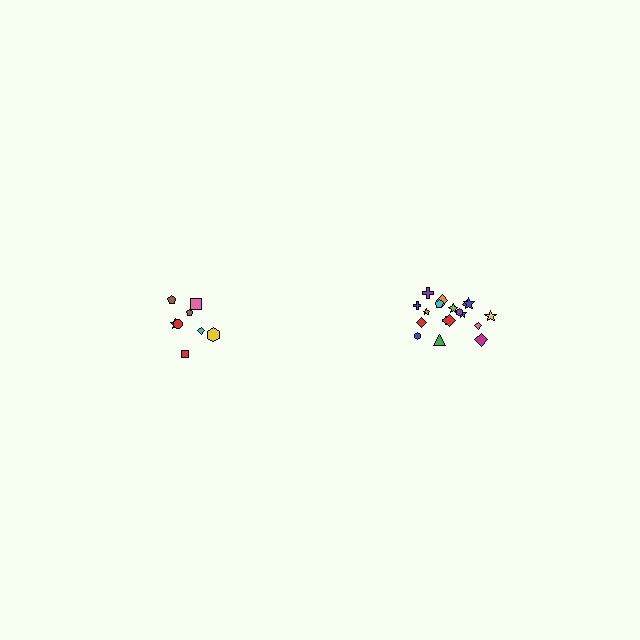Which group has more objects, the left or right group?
The right group.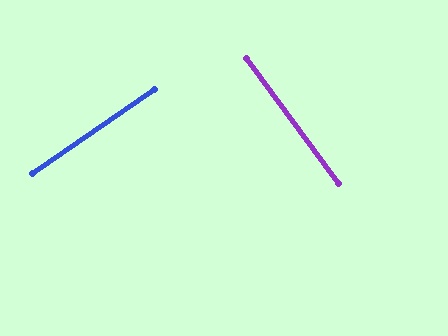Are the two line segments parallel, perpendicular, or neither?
Perpendicular — they meet at approximately 88°.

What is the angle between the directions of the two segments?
Approximately 88 degrees.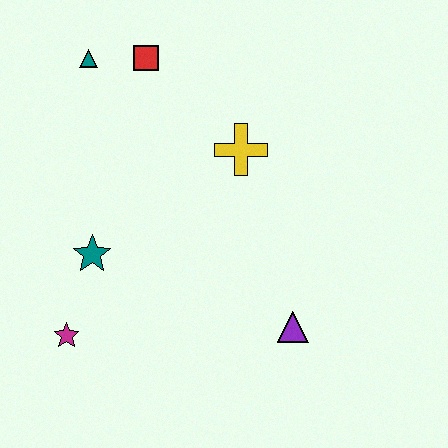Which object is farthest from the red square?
The purple triangle is farthest from the red square.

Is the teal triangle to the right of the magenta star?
Yes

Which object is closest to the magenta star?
The teal star is closest to the magenta star.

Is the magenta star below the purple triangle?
Yes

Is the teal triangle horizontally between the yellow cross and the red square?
No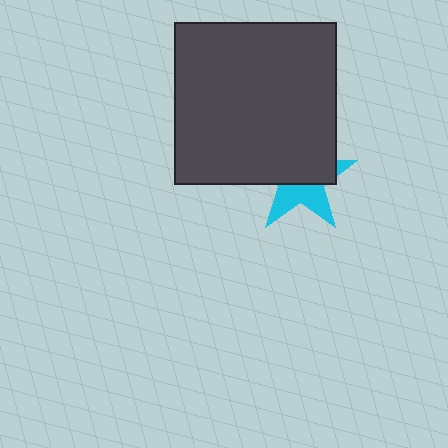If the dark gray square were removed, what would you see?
You would see the complete cyan star.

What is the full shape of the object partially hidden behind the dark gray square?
The partially hidden object is a cyan star.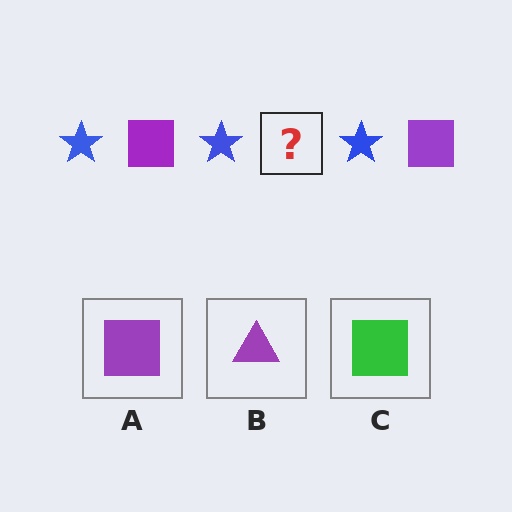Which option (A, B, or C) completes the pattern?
A.